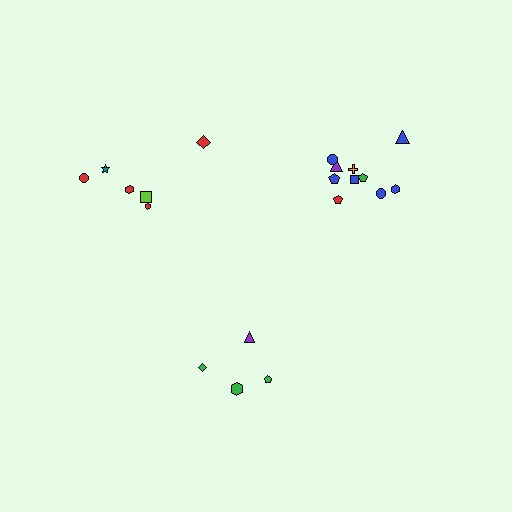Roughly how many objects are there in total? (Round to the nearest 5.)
Roughly 20 objects in total.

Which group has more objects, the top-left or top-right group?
The top-right group.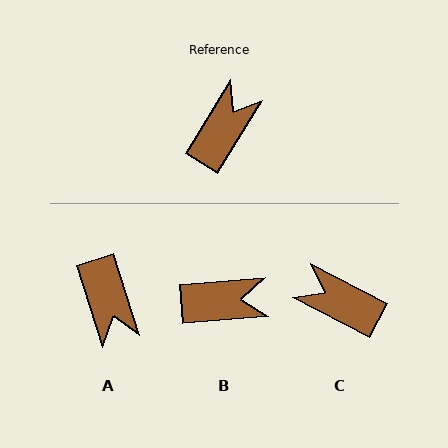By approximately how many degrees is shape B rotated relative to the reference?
Approximately 54 degrees clockwise.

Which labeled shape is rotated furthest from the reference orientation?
A, about 131 degrees away.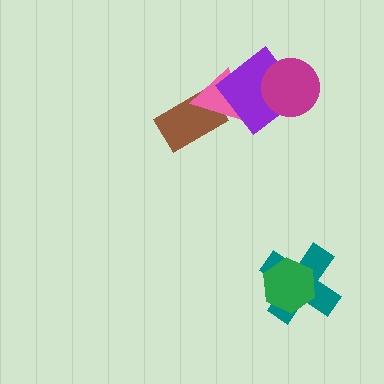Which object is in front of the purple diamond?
The magenta circle is in front of the purple diamond.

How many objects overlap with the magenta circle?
1 object overlaps with the magenta circle.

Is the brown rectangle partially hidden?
Yes, it is partially covered by another shape.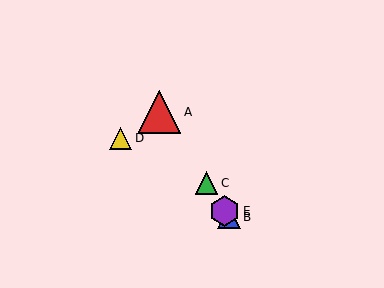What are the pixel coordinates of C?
Object C is at (206, 183).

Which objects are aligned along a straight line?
Objects A, B, C, E are aligned along a straight line.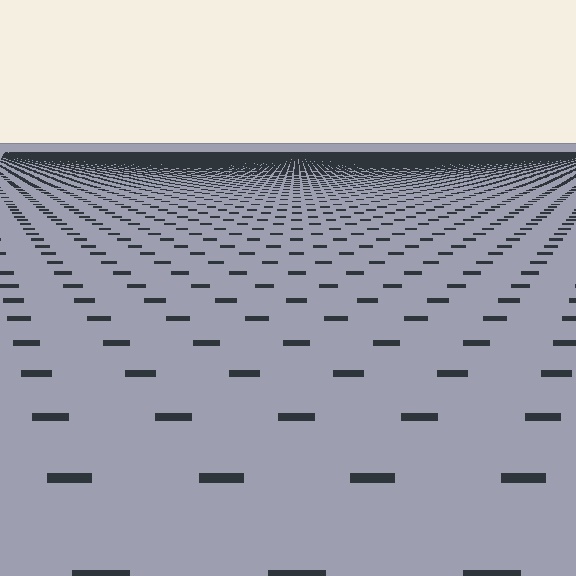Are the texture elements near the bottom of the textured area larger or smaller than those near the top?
Larger. Near the bottom, elements are closer to the viewer and appear at a bigger on-screen size.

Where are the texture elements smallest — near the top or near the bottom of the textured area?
Near the top.